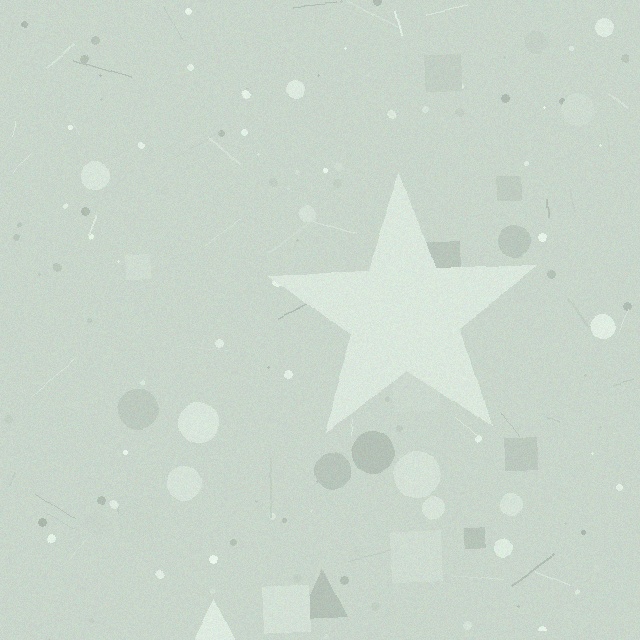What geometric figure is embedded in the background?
A star is embedded in the background.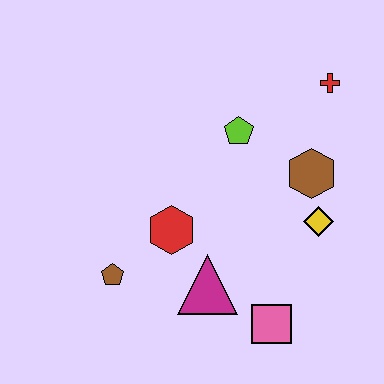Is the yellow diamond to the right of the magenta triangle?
Yes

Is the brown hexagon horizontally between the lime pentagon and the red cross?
Yes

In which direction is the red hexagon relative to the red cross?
The red hexagon is to the left of the red cross.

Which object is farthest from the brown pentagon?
The red cross is farthest from the brown pentagon.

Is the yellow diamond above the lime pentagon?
No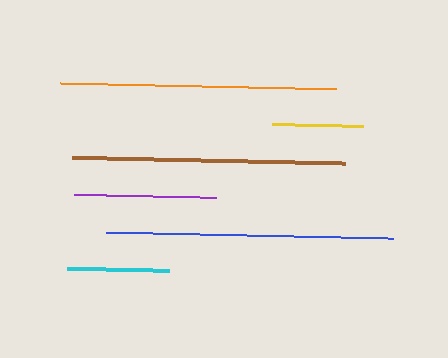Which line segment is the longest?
The blue line is the longest at approximately 287 pixels.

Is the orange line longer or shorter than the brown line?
The orange line is longer than the brown line.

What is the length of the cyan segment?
The cyan segment is approximately 102 pixels long.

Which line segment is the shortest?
The yellow line is the shortest at approximately 91 pixels.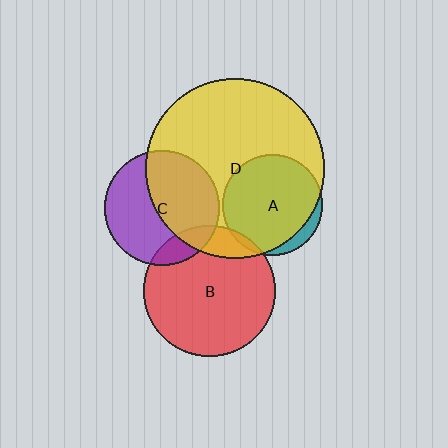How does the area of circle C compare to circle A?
Approximately 1.3 times.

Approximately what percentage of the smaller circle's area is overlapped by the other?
Approximately 15%.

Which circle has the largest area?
Circle D (yellow).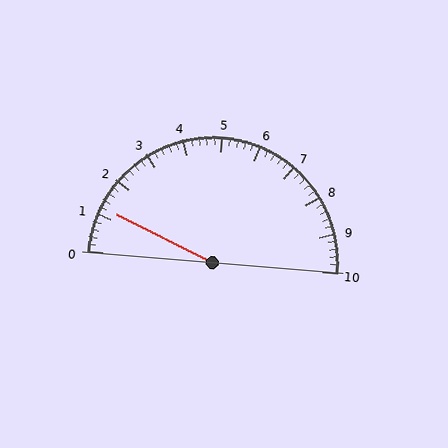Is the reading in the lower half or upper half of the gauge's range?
The reading is in the lower half of the range (0 to 10).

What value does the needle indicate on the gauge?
The needle indicates approximately 1.2.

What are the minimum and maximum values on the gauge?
The gauge ranges from 0 to 10.